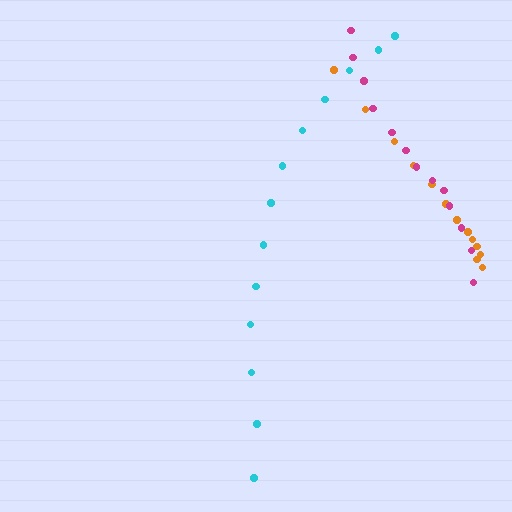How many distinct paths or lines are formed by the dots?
There are 3 distinct paths.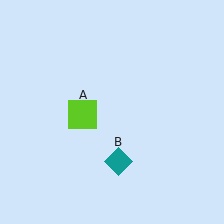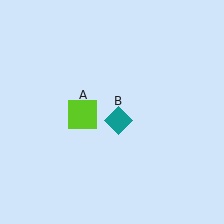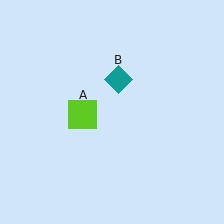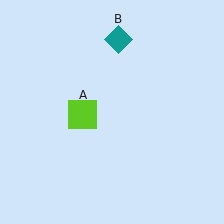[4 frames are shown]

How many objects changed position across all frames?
1 object changed position: teal diamond (object B).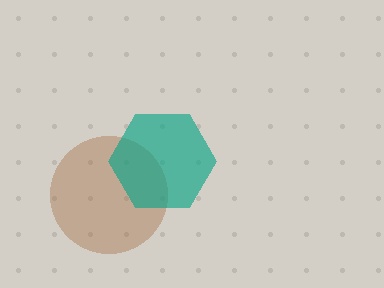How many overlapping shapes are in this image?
There are 2 overlapping shapes in the image.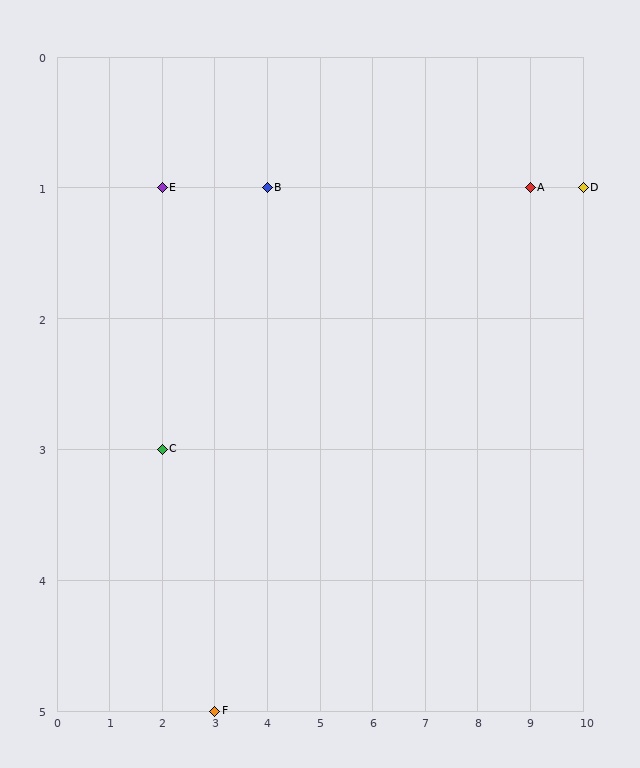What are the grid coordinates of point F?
Point F is at grid coordinates (3, 5).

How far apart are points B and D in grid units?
Points B and D are 6 columns apart.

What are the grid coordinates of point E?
Point E is at grid coordinates (2, 1).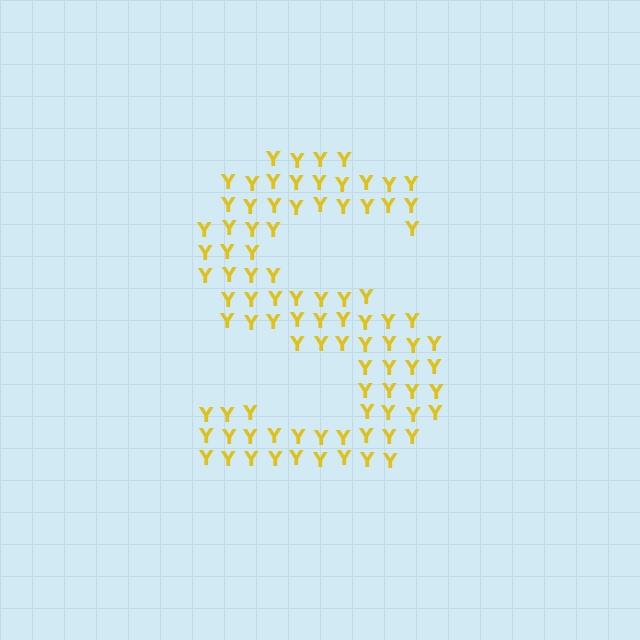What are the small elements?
The small elements are letter Y's.